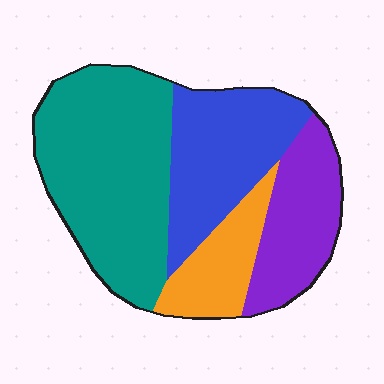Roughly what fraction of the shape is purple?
Purple takes up between a sixth and a third of the shape.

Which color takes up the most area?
Teal, at roughly 40%.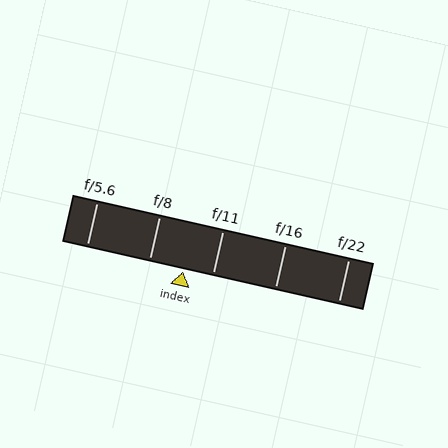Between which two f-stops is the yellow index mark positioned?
The index mark is between f/8 and f/11.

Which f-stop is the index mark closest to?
The index mark is closest to f/11.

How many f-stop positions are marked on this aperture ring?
There are 5 f-stop positions marked.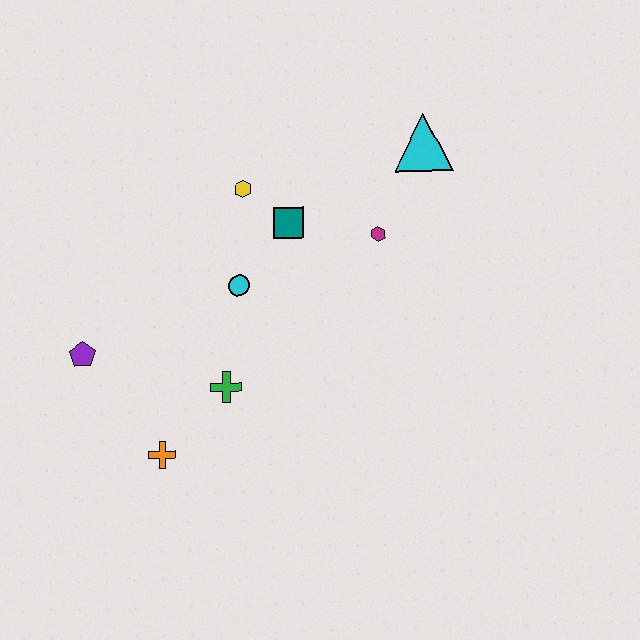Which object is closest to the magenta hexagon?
The teal square is closest to the magenta hexagon.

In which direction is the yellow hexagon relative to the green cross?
The yellow hexagon is above the green cross.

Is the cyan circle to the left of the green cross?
No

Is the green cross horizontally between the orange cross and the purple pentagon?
No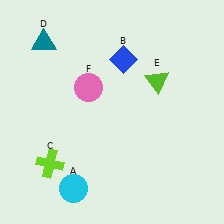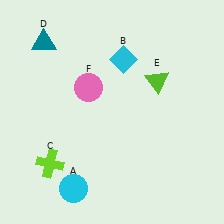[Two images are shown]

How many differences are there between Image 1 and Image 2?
There is 1 difference between the two images.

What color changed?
The diamond (B) changed from blue in Image 1 to cyan in Image 2.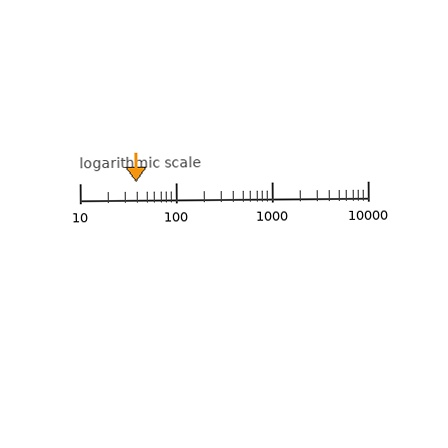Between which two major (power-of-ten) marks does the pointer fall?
The pointer is between 10 and 100.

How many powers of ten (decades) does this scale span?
The scale spans 3 decades, from 10 to 10000.